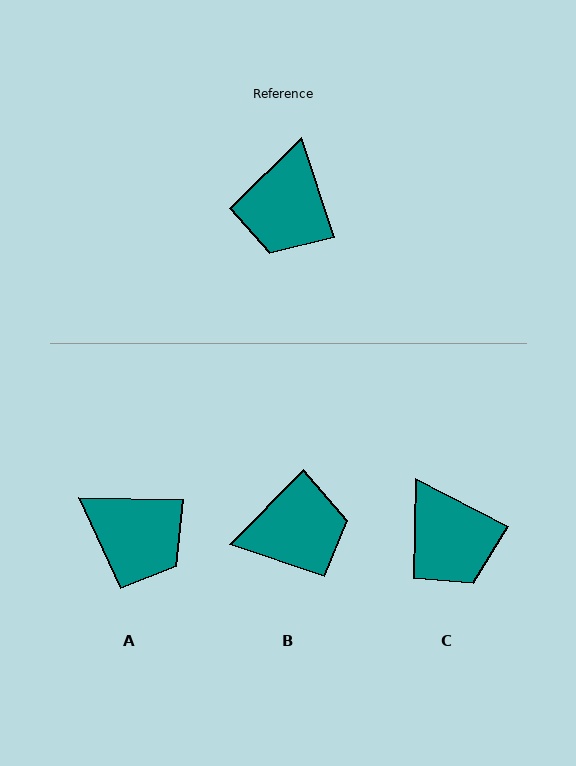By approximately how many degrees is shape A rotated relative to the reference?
Approximately 70 degrees counter-clockwise.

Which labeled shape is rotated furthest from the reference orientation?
B, about 117 degrees away.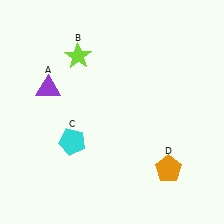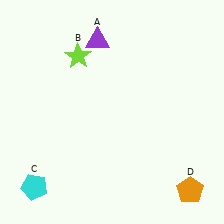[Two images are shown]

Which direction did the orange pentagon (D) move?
The orange pentagon (D) moved right.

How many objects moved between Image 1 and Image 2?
3 objects moved between the two images.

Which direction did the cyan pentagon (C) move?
The cyan pentagon (C) moved down.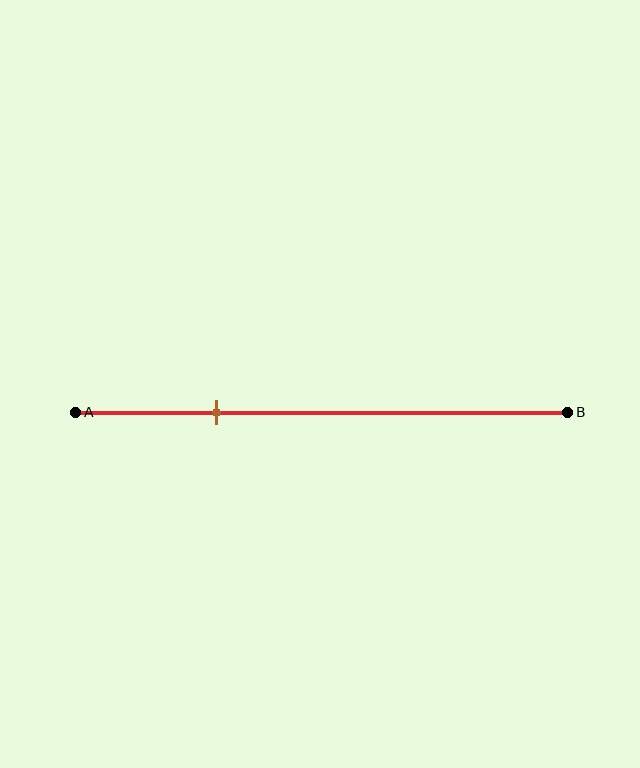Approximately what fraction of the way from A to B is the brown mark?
The brown mark is approximately 30% of the way from A to B.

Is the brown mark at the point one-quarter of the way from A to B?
No, the mark is at about 30% from A, not at the 25% one-quarter point.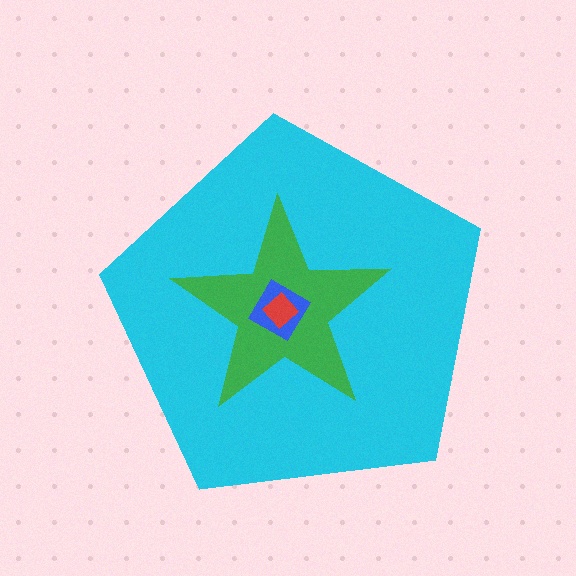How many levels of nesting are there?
4.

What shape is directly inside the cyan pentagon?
The green star.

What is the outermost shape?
The cyan pentagon.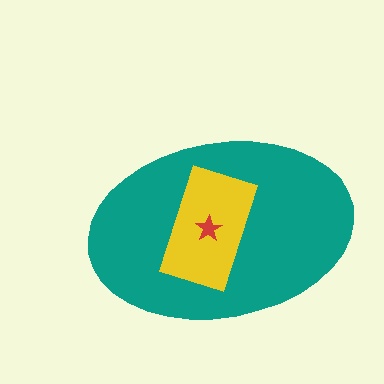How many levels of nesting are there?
3.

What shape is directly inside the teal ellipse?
The yellow rectangle.